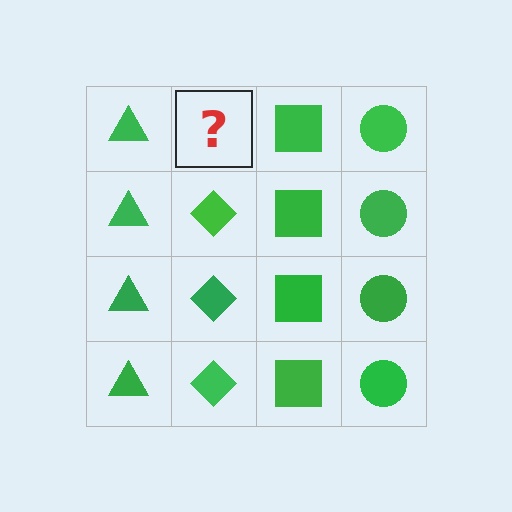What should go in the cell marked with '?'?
The missing cell should contain a green diamond.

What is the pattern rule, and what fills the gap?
The rule is that each column has a consistent shape. The gap should be filled with a green diamond.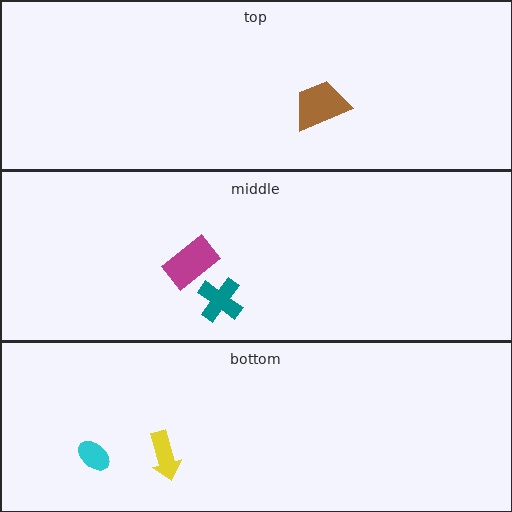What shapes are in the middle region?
The teal cross, the magenta rectangle.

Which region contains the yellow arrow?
The bottom region.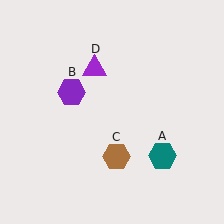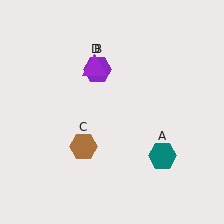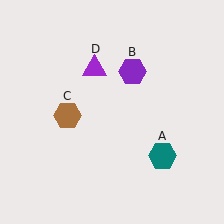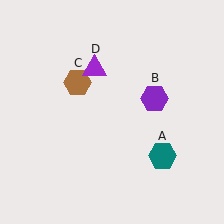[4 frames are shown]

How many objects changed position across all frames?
2 objects changed position: purple hexagon (object B), brown hexagon (object C).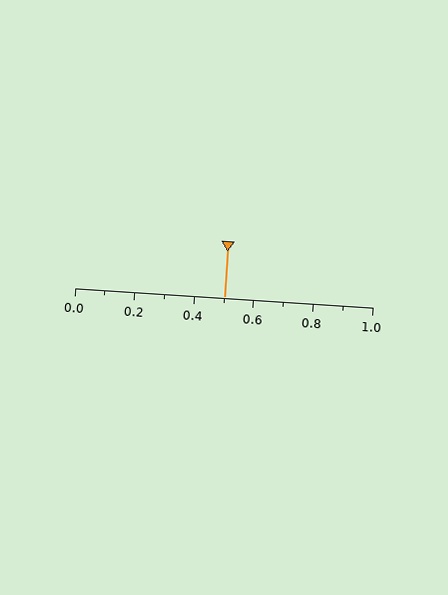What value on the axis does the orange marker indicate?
The marker indicates approximately 0.5.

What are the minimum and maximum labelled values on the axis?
The axis runs from 0.0 to 1.0.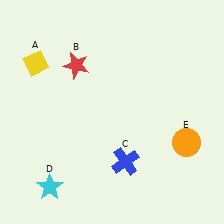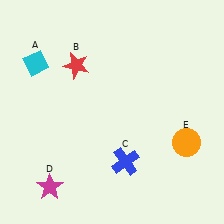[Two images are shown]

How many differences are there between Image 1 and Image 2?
There are 2 differences between the two images.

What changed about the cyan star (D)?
In Image 1, D is cyan. In Image 2, it changed to magenta.